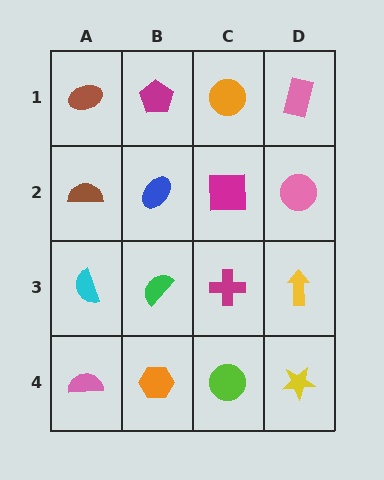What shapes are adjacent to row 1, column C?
A magenta square (row 2, column C), a magenta pentagon (row 1, column B), a pink rectangle (row 1, column D).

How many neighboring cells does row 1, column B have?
3.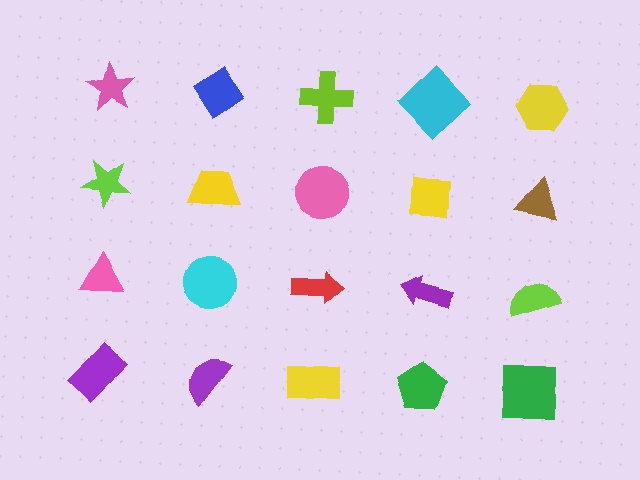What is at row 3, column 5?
A lime semicircle.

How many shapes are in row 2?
5 shapes.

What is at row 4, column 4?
A green pentagon.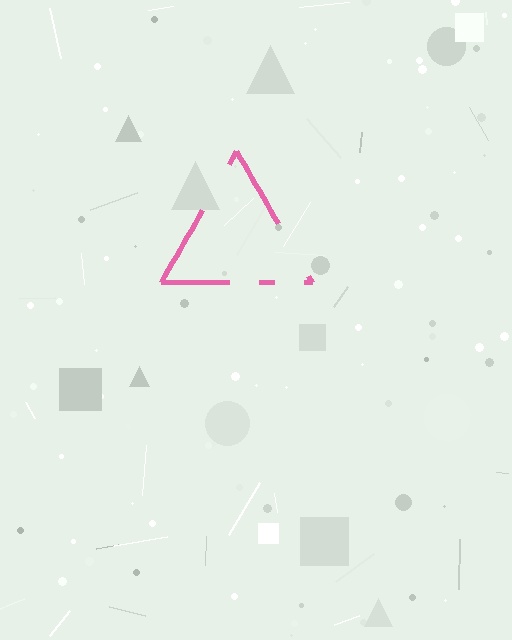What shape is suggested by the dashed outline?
The dashed outline suggests a triangle.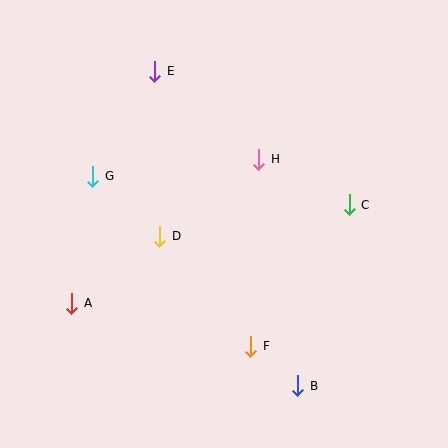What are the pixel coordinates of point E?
Point E is at (155, 71).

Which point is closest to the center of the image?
Point D at (160, 236) is closest to the center.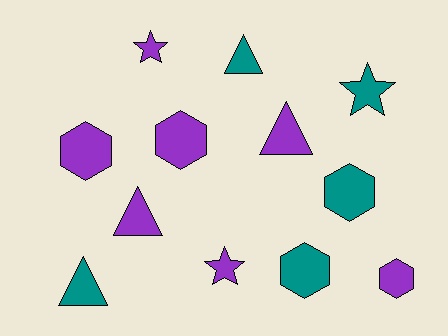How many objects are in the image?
There are 12 objects.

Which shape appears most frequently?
Hexagon, with 5 objects.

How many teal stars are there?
There is 1 teal star.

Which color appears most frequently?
Purple, with 7 objects.